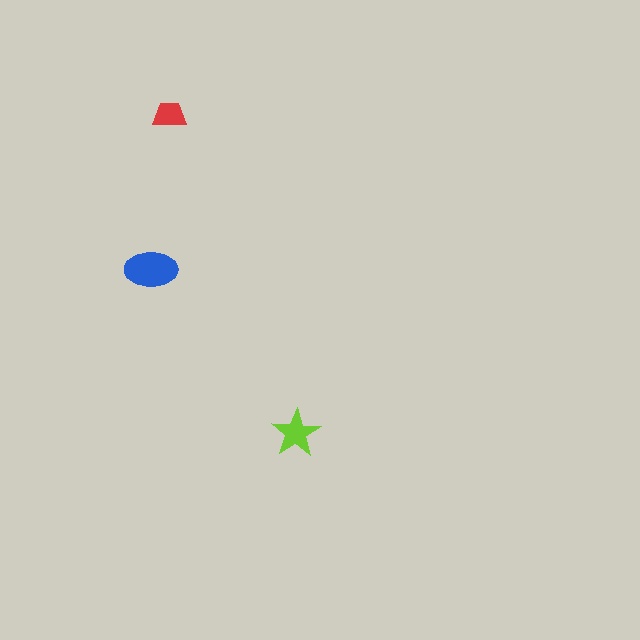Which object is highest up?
The red trapezoid is topmost.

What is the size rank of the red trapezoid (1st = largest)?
3rd.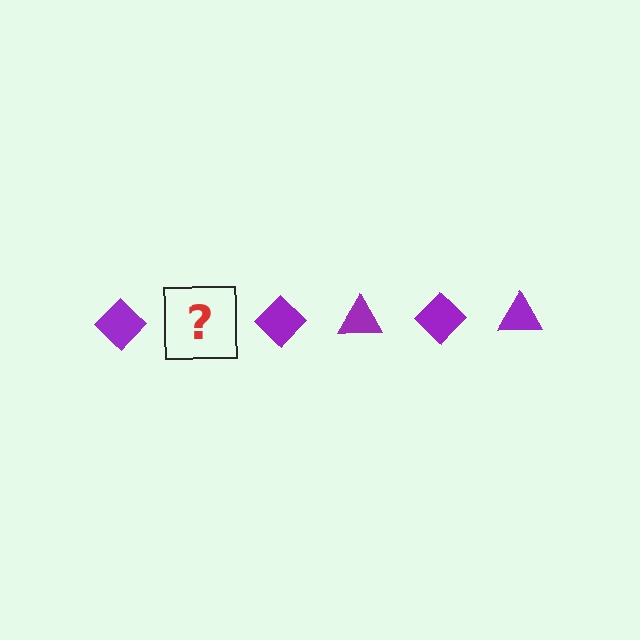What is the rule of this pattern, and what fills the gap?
The rule is that the pattern cycles through diamond, triangle shapes in purple. The gap should be filled with a purple triangle.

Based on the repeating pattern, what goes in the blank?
The blank should be a purple triangle.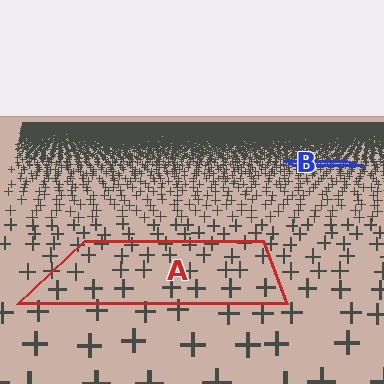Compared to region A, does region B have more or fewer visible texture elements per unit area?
Region B has more texture elements per unit area — they are packed more densely because it is farther away.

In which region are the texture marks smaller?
The texture marks are smaller in region B, because it is farther away.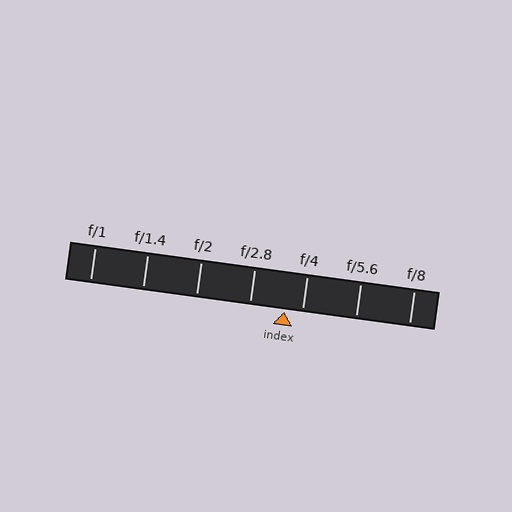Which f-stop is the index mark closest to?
The index mark is closest to f/4.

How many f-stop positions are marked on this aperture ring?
There are 7 f-stop positions marked.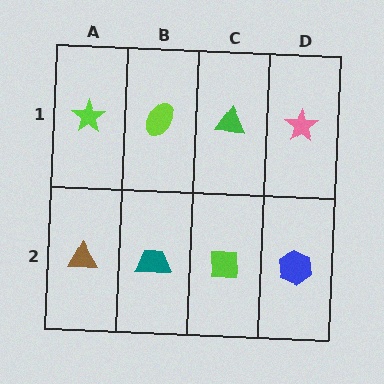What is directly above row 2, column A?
A lime star.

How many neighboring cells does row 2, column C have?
3.